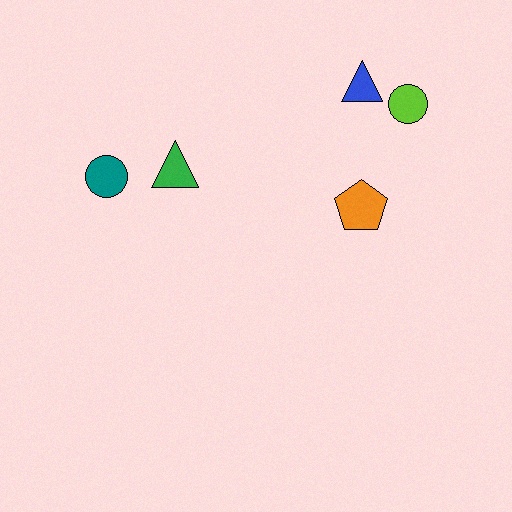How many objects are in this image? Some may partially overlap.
There are 5 objects.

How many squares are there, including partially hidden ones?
There are no squares.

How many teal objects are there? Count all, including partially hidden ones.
There is 1 teal object.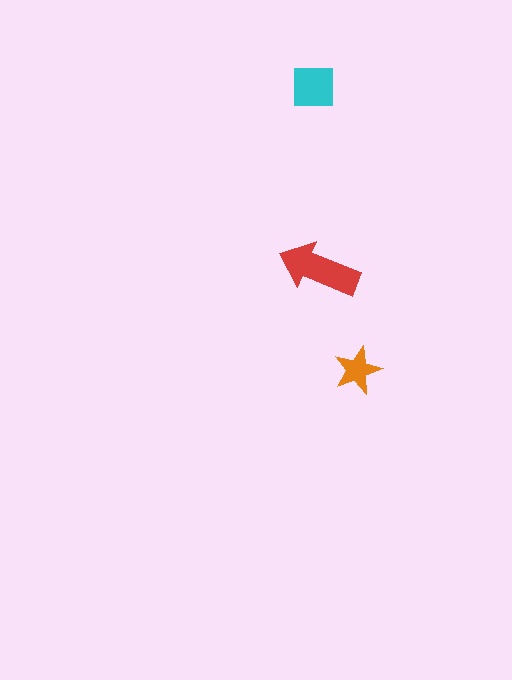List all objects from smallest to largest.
The orange star, the cyan square, the red arrow.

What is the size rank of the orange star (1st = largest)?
3rd.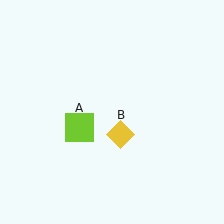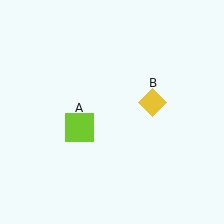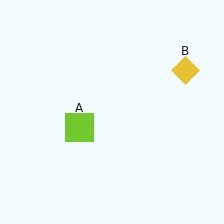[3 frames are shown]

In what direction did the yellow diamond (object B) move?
The yellow diamond (object B) moved up and to the right.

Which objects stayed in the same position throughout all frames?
Lime square (object A) remained stationary.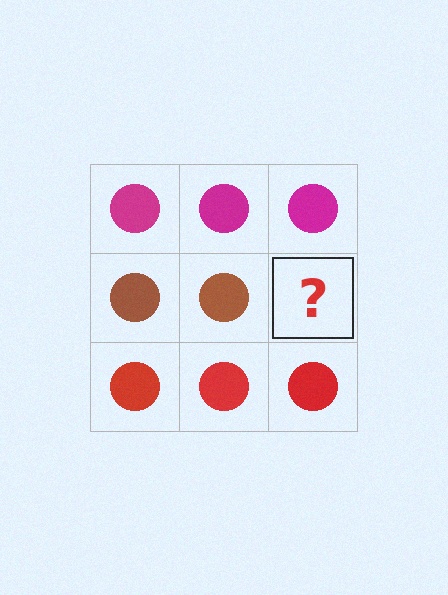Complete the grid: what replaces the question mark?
The question mark should be replaced with a brown circle.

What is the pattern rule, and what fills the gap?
The rule is that each row has a consistent color. The gap should be filled with a brown circle.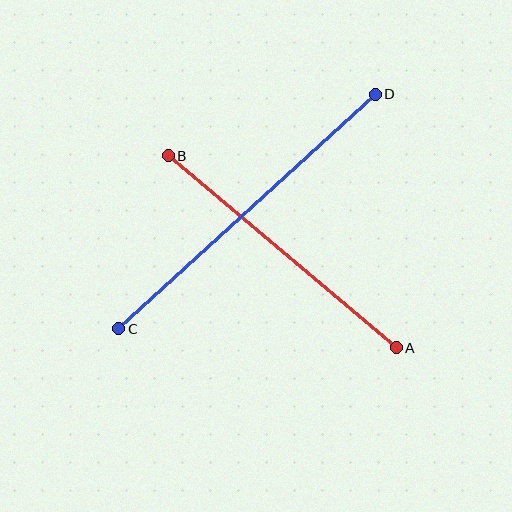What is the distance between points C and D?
The distance is approximately 348 pixels.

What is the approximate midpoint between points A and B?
The midpoint is at approximately (282, 252) pixels.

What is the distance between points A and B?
The distance is approximately 298 pixels.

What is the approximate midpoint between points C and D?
The midpoint is at approximately (247, 211) pixels.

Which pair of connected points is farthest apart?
Points C and D are farthest apart.